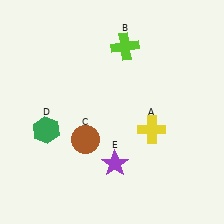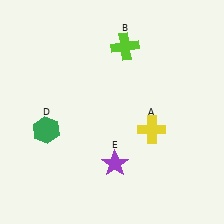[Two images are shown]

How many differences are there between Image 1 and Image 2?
There is 1 difference between the two images.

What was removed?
The brown circle (C) was removed in Image 2.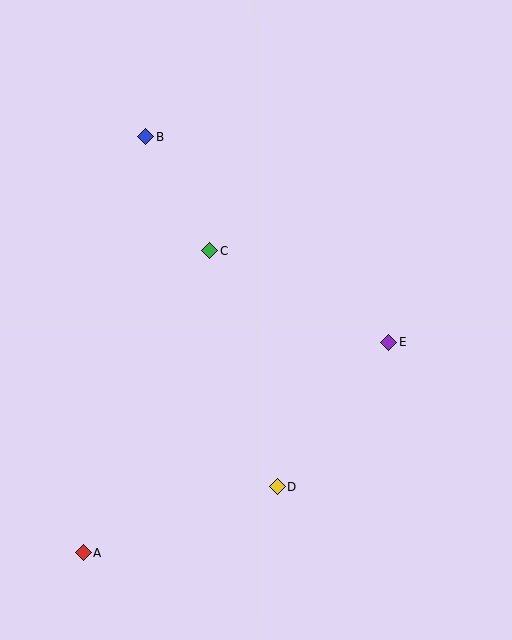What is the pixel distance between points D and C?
The distance between D and C is 245 pixels.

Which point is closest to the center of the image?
Point C at (210, 251) is closest to the center.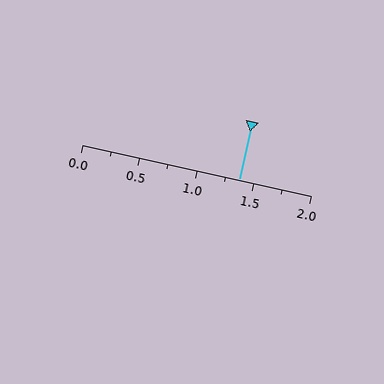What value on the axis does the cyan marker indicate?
The marker indicates approximately 1.38.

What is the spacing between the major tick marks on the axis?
The major ticks are spaced 0.5 apart.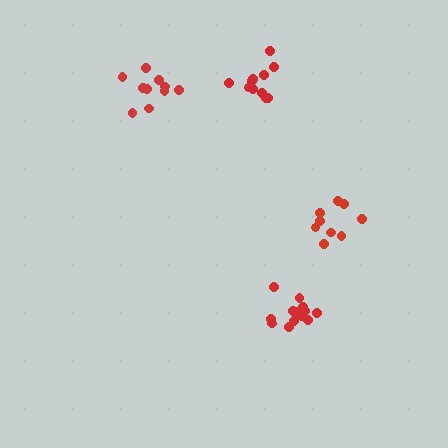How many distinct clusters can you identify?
There are 4 distinct clusters.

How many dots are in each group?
Group 1: 13 dots, Group 2: 10 dots, Group 3: 12 dots, Group 4: 9 dots (44 total).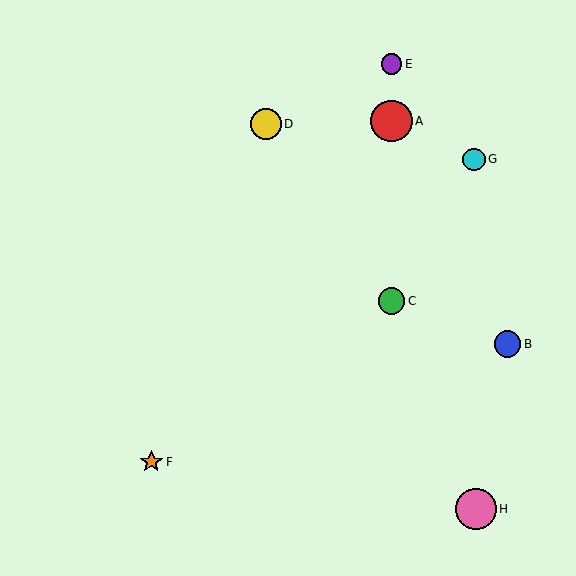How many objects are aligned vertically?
3 objects (A, C, E) are aligned vertically.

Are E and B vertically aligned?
No, E is at x≈391 and B is at x≈508.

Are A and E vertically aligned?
Yes, both are at x≈391.